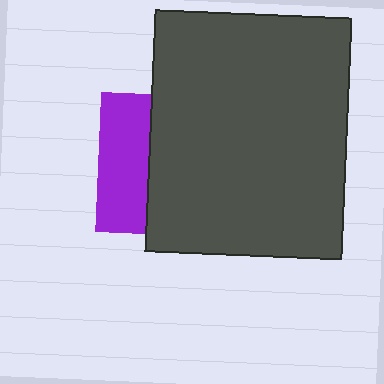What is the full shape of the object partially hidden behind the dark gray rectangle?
The partially hidden object is a purple square.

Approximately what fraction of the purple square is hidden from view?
Roughly 64% of the purple square is hidden behind the dark gray rectangle.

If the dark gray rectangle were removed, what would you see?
You would see the complete purple square.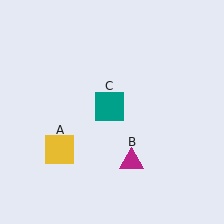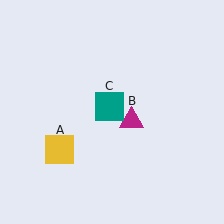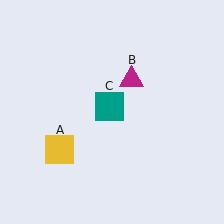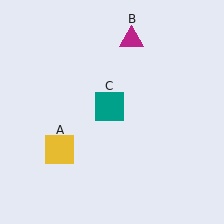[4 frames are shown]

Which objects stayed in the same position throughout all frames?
Yellow square (object A) and teal square (object C) remained stationary.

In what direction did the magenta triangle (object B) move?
The magenta triangle (object B) moved up.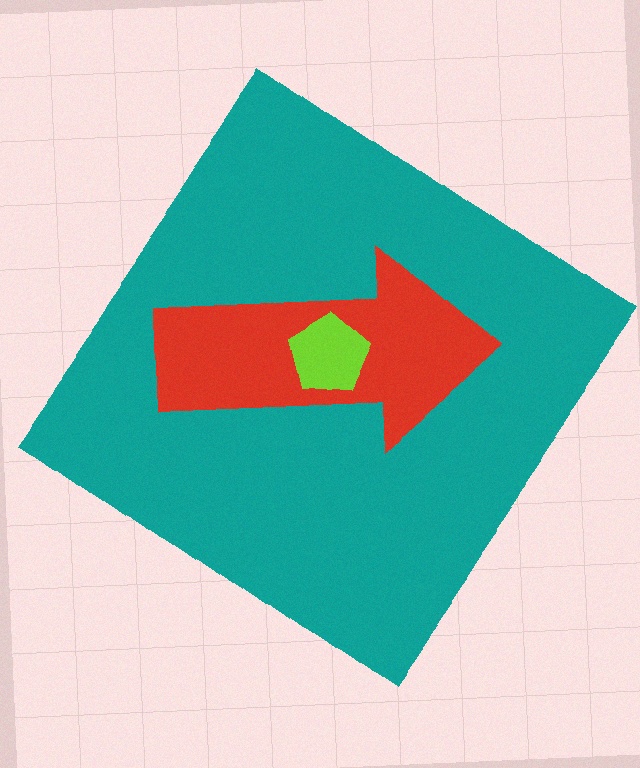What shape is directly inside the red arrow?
The lime pentagon.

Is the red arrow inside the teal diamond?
Yes.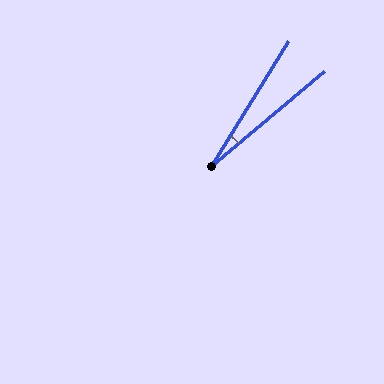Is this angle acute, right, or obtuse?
It is acute.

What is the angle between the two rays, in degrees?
Approximately 18 degrees.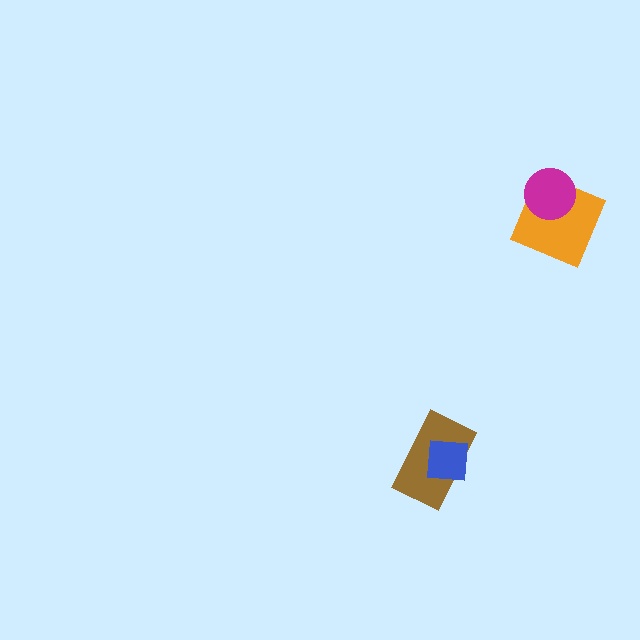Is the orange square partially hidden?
Yes, it is partially covered by another shape.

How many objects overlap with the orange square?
1 object overlaps with the orange square.